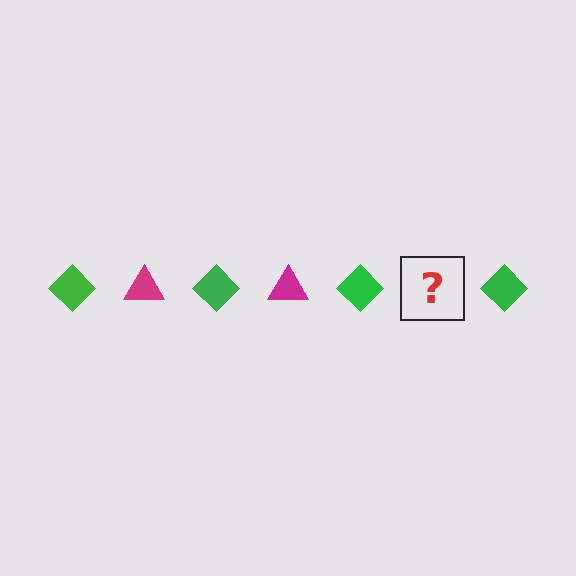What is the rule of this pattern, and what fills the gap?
The rule is that the pattern alternates between green diamond and magenta triangle. The gap should be filled with a magenta triangle.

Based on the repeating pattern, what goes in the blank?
The blank should be a magenta triangle.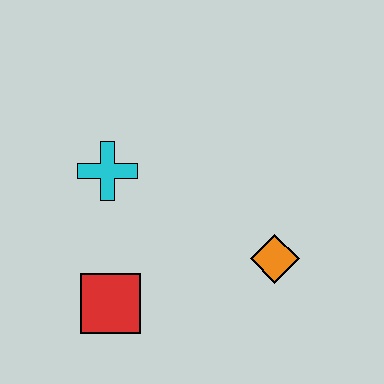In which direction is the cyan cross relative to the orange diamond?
The cyan cross is to the left of the orange diamond.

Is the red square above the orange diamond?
No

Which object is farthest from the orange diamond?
The cyan cross is farthest from the orange diamond.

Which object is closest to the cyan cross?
The red square is closest to the cyan cross.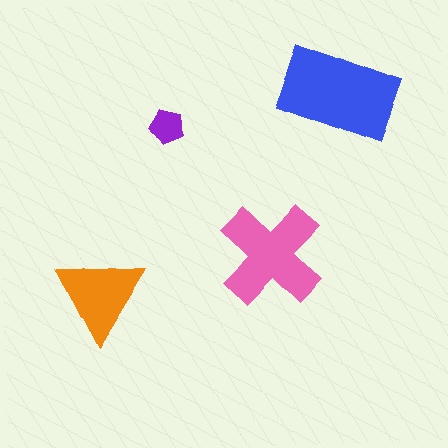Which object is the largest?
The blue rectangle.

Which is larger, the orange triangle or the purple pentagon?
The orange triangle.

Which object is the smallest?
The purple pentagon.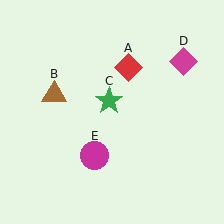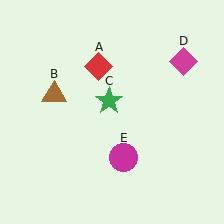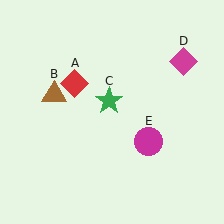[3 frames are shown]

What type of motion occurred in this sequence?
The red diamond (object A), magenta circle (object E) rotated counterclockwise around the center of the scene.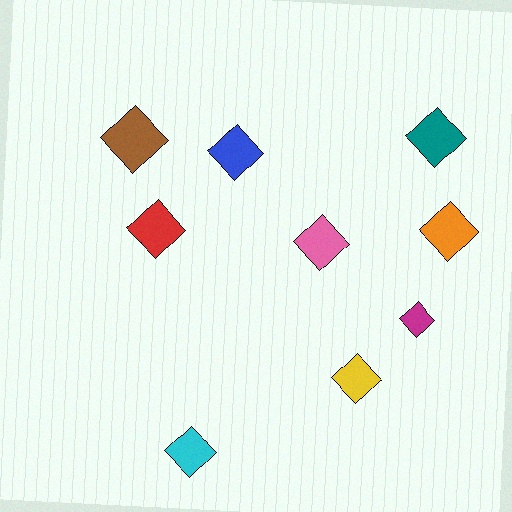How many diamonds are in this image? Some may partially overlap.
There are 9 diamonds.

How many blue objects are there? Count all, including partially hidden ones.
There is 1 blue object.